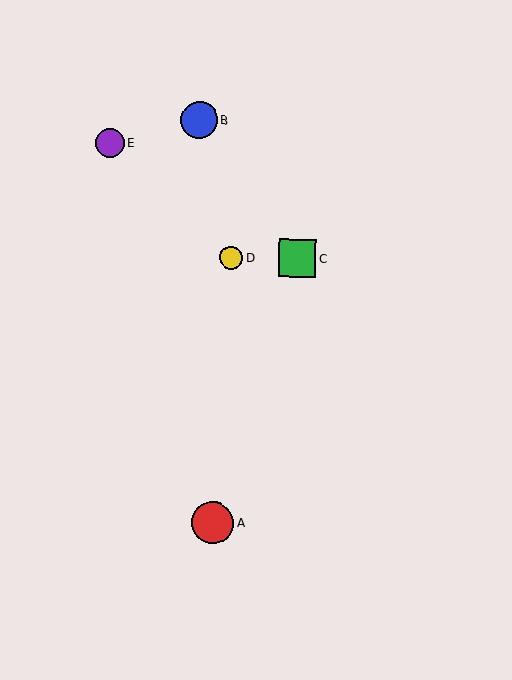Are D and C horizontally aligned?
Yes, both are at y≈257.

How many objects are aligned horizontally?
2 objects (C, D) are aligned horizontally.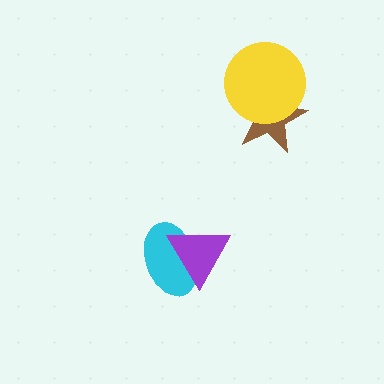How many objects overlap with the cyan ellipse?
1 object overlaps with the cyan ellipse.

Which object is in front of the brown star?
The yellow circle is in front of the brown star.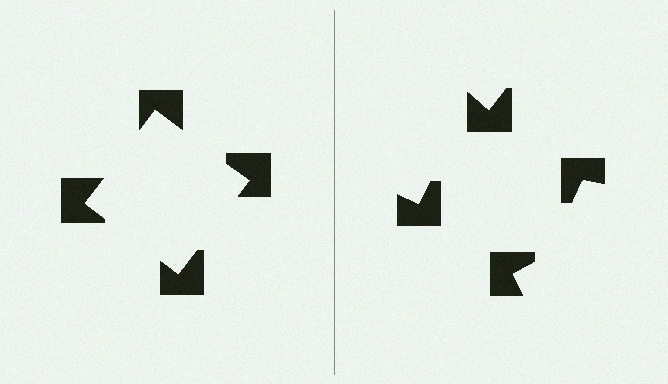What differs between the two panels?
The notched squares are positioned identically on both sides; only the wedge orientations differ. On the left they align to a square; on the right they are misaligned.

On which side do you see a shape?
An illusory square appears on the left side. On the right side the wedge cuts are rotated, so no coherent shape forms.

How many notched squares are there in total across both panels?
8 — 4 on each side.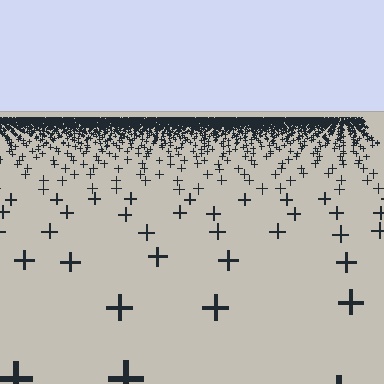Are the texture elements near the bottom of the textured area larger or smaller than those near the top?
Larger. Near the bottom, elements are closer to the viewer and appear at a bigger on-screen size.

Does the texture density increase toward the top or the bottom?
Density increases toward the top.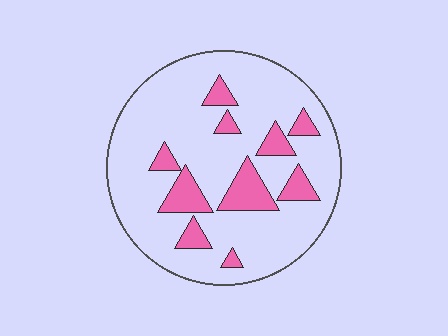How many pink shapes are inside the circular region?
10.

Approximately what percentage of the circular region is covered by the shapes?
Approximately 20%.